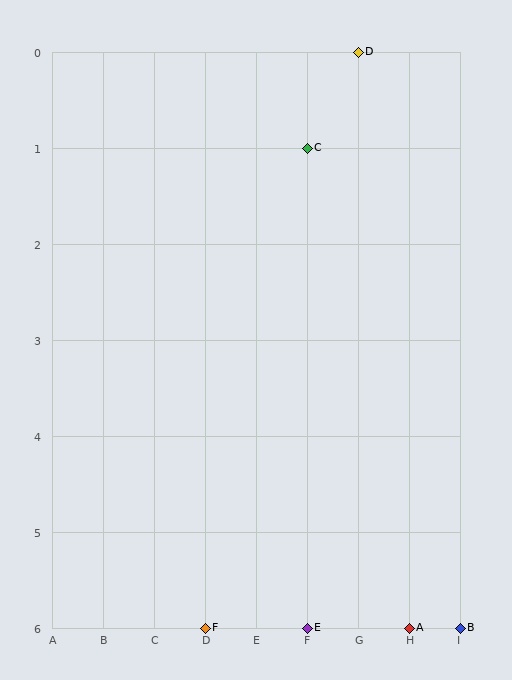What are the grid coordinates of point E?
Point E is at grid coordinates (F, 6).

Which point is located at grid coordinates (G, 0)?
Point D is at (G, 0).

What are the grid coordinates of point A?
Point A is at grid coordinates (H, 6).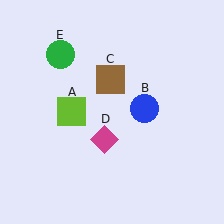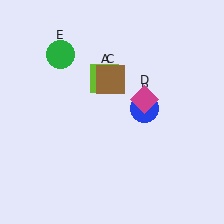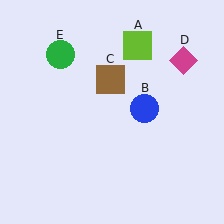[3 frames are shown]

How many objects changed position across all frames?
2 objects changed position: lime square (object A), magenta diamond (object D).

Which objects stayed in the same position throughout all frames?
Blue circle (object B) and brown square (object C) and green circle (object E) remained stationary.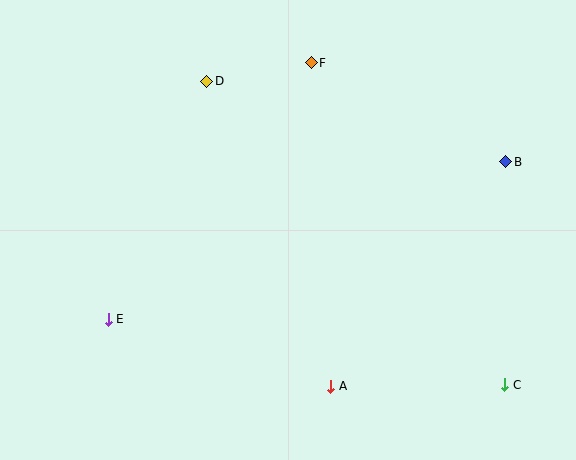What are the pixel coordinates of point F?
Point F is at (311, 63).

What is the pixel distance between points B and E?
The distance between B and E is 428 pixels.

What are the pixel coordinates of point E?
Point E is at (108, 319).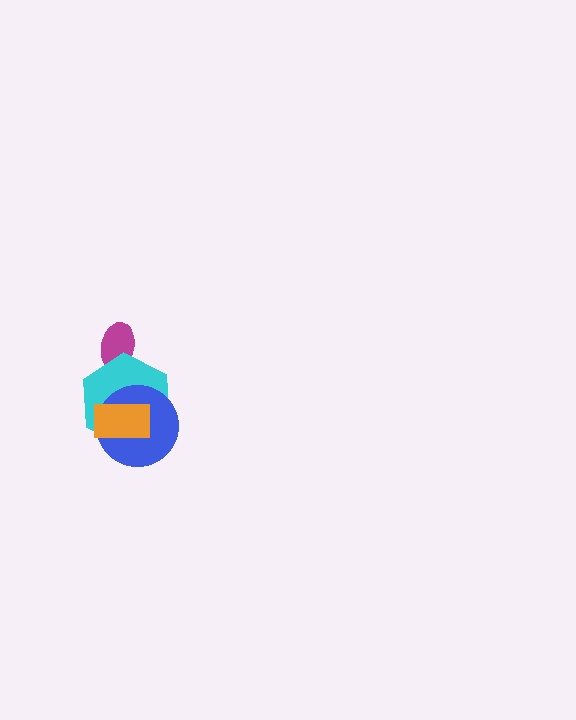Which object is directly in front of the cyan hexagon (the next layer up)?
The blue circle is directly in front of the cyan hexagon.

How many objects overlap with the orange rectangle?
2 objects overlap with the orange rectangle.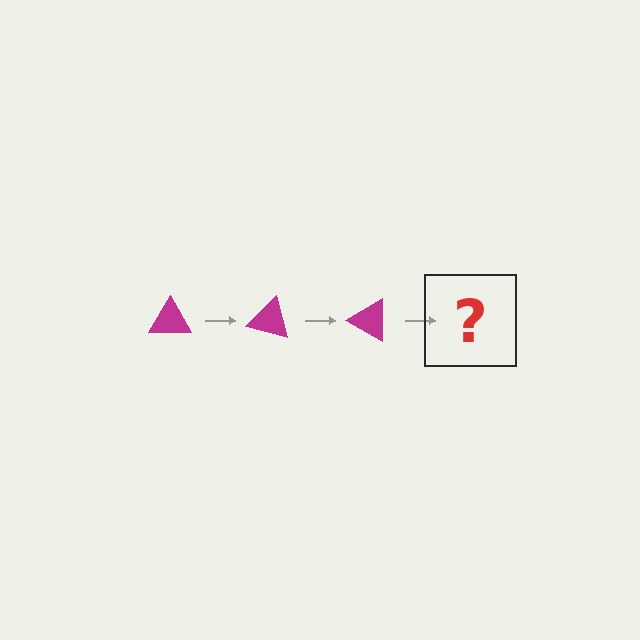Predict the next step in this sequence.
The next step is a magenta triangle rotated 45 degrees.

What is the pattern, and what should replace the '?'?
The pattern is that the triangle rotates 15 degrees each step. The '?' should be a magenta triangle rotated 45 degrees.